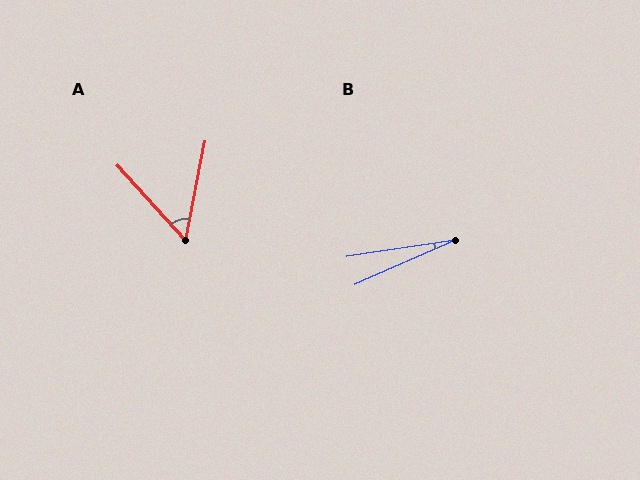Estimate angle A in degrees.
Approximately 53 degrees.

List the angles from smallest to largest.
B (15°), A (53°).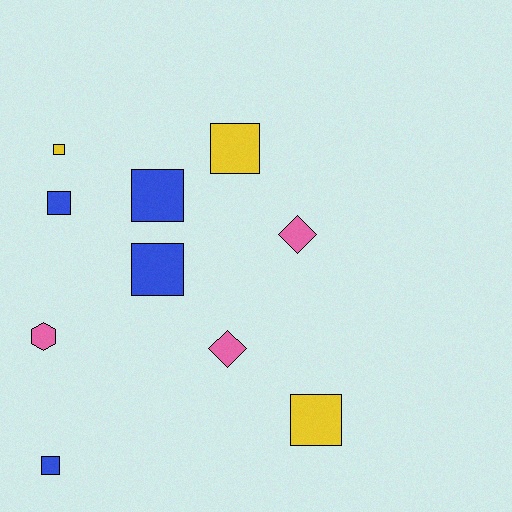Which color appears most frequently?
Blue, with 4 objects.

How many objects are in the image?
There are 10 objects.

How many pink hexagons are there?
There is 1 pink hexagon.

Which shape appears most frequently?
Square, with 7 objects.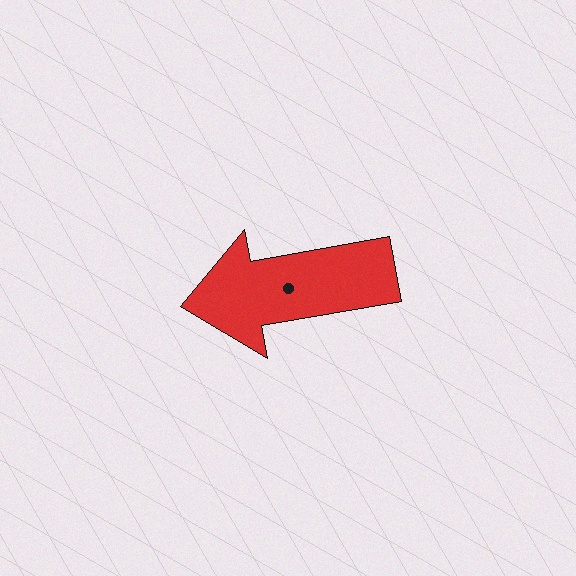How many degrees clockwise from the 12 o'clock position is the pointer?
Approximately 260 degrees.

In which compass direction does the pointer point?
West.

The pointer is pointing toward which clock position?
Roughly 9 o'clock.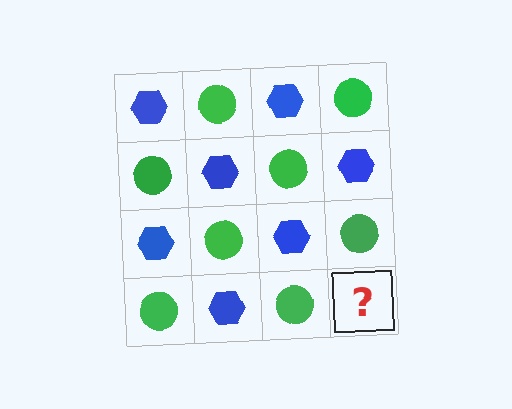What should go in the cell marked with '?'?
The missing cell should contain a blue hexagon.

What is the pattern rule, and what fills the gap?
The rule is that it alternates blue hexagon and green circle in a checkerboard pattern. The gap should be filled with a blue hexagon.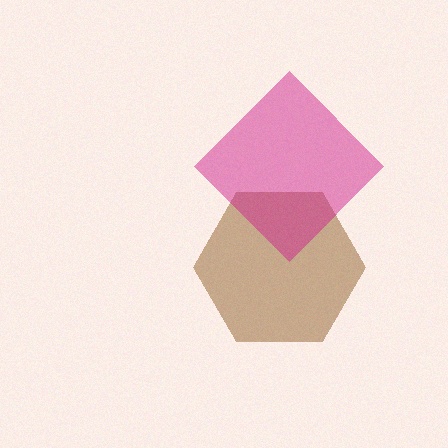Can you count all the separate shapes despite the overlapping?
Yes, there are 2 separate shapes.